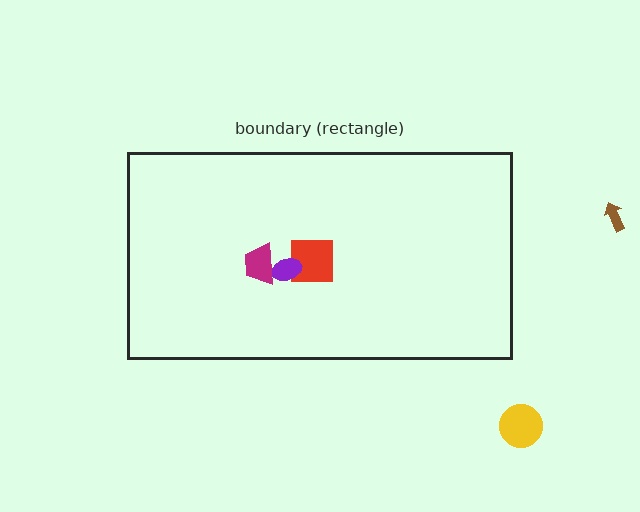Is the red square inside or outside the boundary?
Inside.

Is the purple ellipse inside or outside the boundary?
Inside.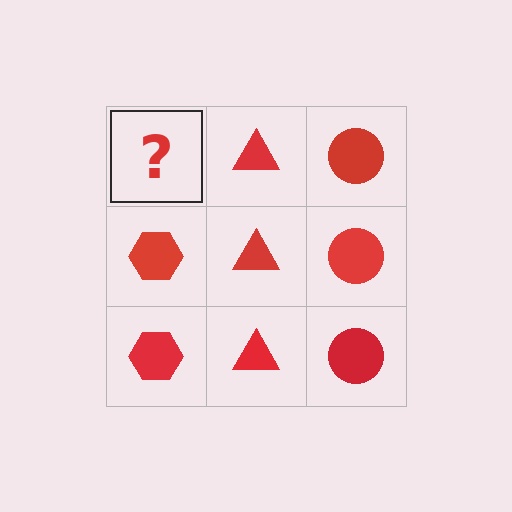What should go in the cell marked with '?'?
The missing cell should contain a red hexagon.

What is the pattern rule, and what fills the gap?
The rule is that each column has a consistent shape. The gap should be filled with a red hexagon.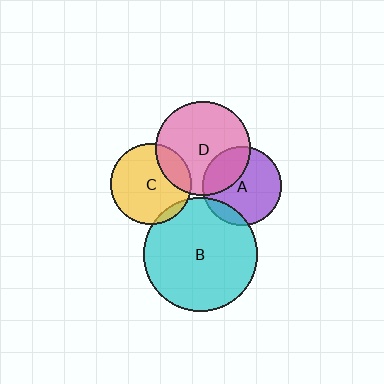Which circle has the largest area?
Circle B (cyan).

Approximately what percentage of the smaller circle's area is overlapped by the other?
Approximately 20%.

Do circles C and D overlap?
Yes.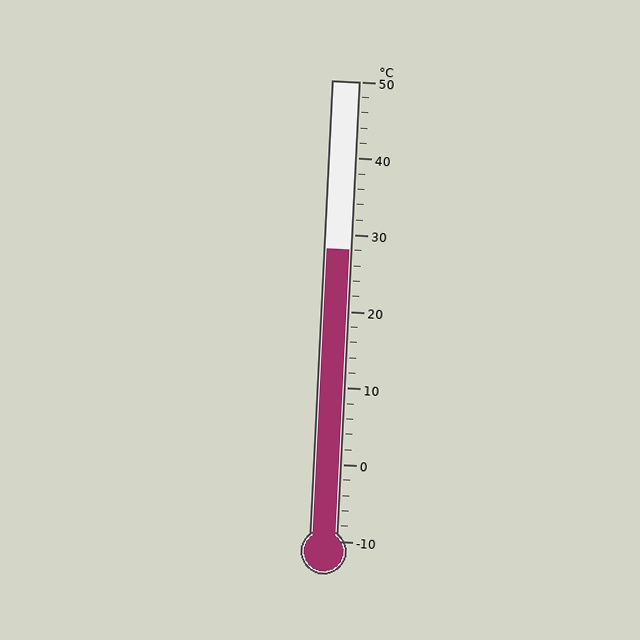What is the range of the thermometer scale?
The thermometer scale ranges from -10°C to 50°C.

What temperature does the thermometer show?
The thermometer shows approximately 28°C.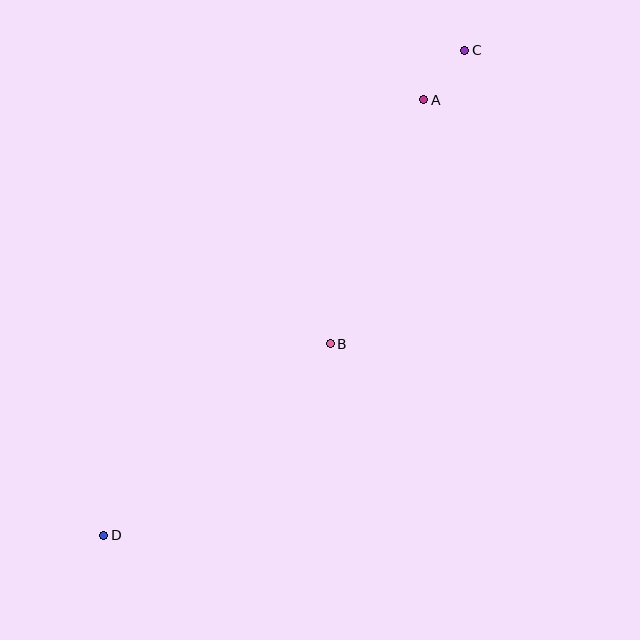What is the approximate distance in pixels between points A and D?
The distance between A and D is approximately 541 pixels.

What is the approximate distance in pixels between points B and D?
The distance between B and D is approximately 296 pixels.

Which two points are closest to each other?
Points A and C are closest to each other.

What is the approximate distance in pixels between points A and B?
The distance between A and B is approximately 262 pixels.